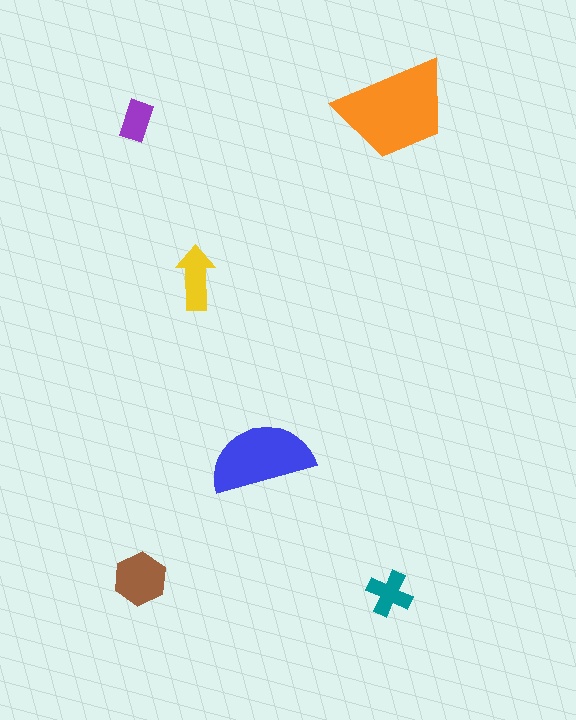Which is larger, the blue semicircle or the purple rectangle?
The blue semicircle.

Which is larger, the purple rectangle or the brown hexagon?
The brown hexagon.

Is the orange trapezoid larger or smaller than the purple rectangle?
Larger.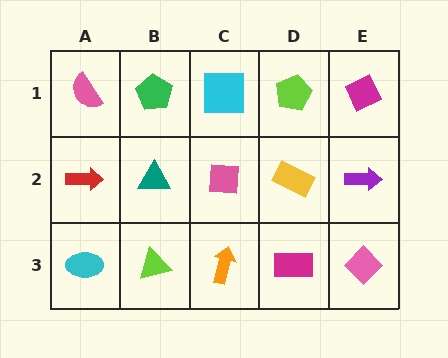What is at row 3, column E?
A pink diamond.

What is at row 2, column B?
A teal triangle.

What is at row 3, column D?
A magenta rectangle.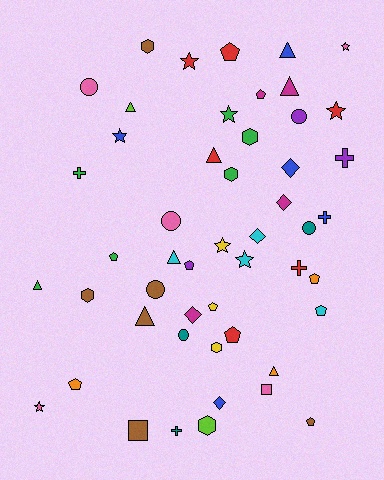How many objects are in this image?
There are 50 objects.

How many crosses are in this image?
There are 5 crosses.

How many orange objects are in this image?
There are 3 orange objects.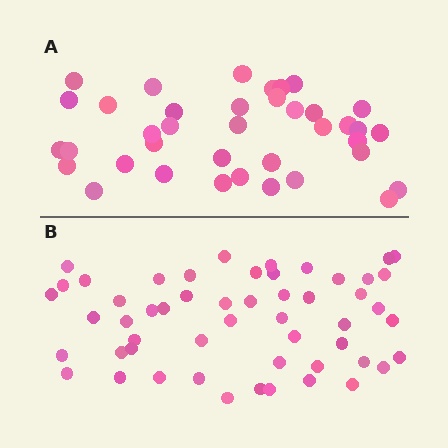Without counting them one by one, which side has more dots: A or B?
Region B (the bottom region) has more dots.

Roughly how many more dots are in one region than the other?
Region B has approximately 15 more dots than region A.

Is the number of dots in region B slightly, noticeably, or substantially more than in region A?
Region B has noticeably more, but not dramatically so. The ratio is roughly 1.4 to 1.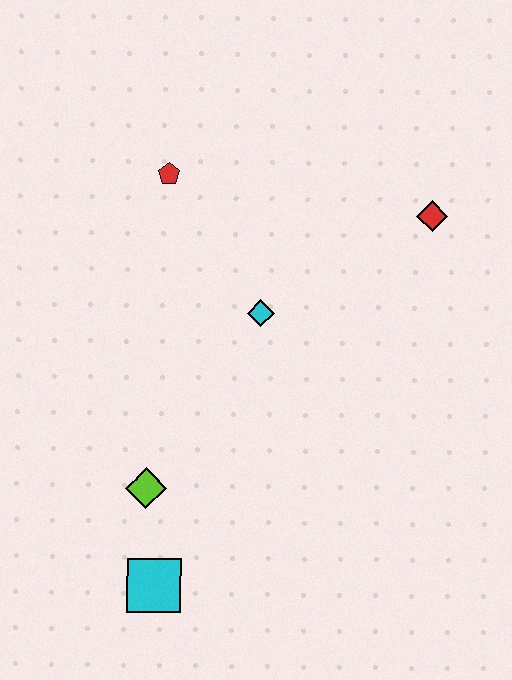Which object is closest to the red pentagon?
The cyan diamond is closest to the red pentagon.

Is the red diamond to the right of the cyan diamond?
Yes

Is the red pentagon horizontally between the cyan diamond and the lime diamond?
Yes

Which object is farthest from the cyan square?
The red diamond is farthest from the cyan square.